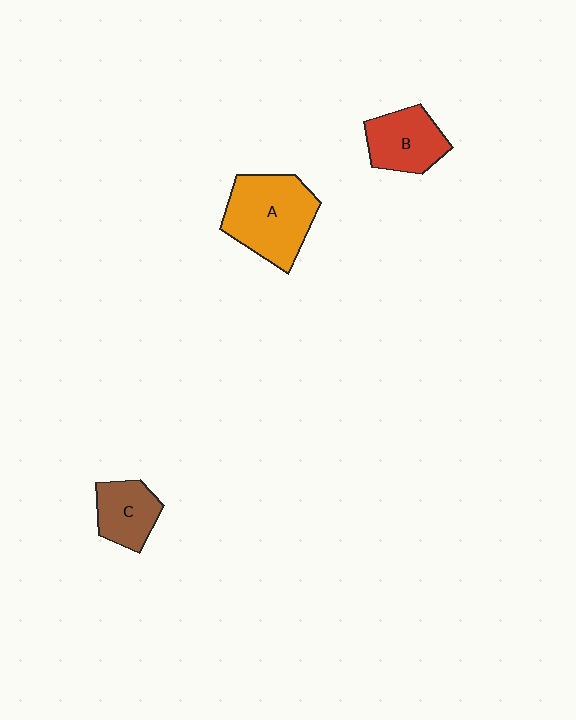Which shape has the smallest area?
Shape C (brown).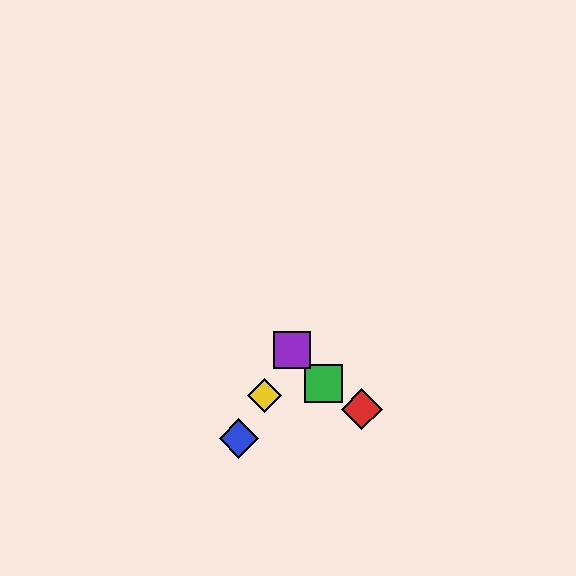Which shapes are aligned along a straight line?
The blue diamond, the yellow diamond, the purple square are aligned along a straight line.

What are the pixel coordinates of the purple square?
The purple square is at (292, 350).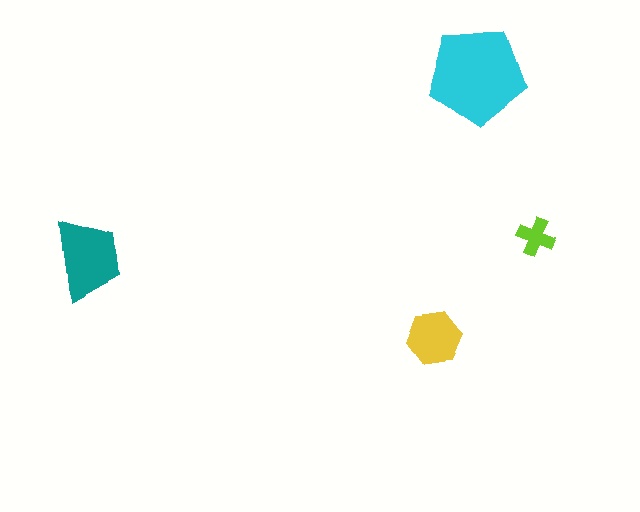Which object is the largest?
The cyan pentagon.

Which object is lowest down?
The yellow hexagon is bottommost.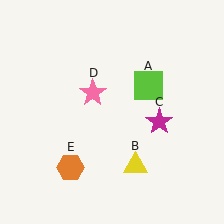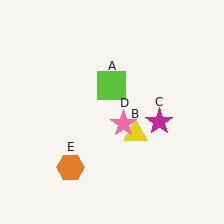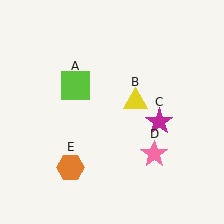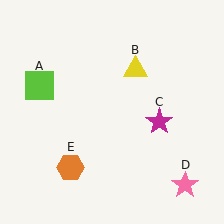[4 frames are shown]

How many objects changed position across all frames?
3 objects changed position: lime square (object A), yellow triangle (object B), pink star (object D).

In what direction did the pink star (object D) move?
The pink star (object D) moved down and to the right.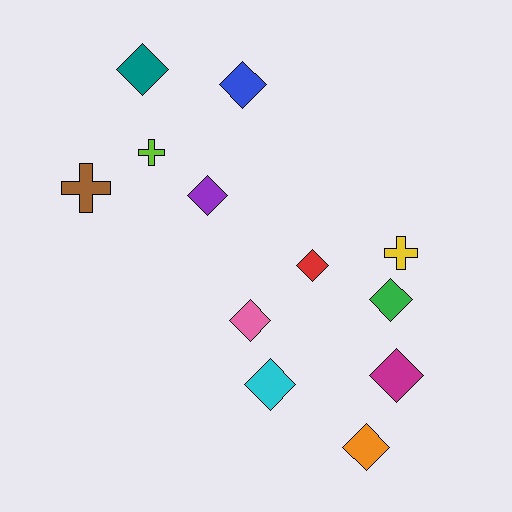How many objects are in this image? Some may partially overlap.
There are 12 objects.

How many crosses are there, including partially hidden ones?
There are 3 crosses.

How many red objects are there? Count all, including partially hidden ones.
There is 1 red object.